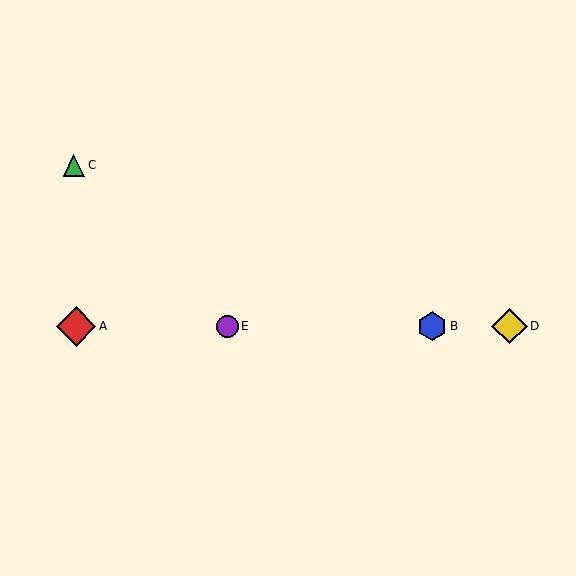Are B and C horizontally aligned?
No, B is at y≈326 and C is at y≈165.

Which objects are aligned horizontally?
Objects A, B, D, E are aligned horizontally.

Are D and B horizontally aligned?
Yes, both are at y≈326.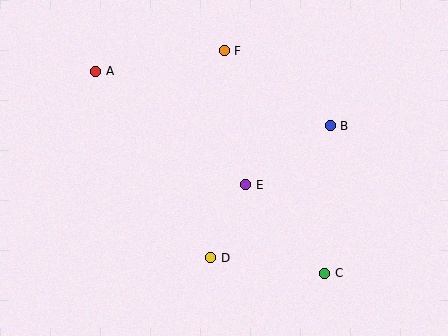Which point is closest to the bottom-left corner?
Point D is closest to the bottom-left corner.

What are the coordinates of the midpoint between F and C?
The midpoint between F and C is at (275, 162).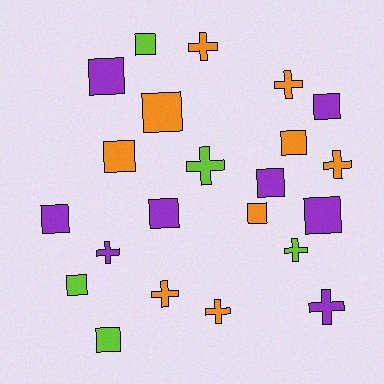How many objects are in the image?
There are 22 objects.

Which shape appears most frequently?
Square, with 13 objects.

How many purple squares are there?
There are 6 purple squares.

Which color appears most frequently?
Orange, with 9 objects.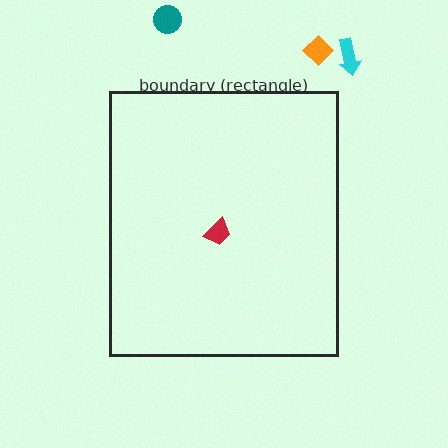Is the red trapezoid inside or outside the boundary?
Inside.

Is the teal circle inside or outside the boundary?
Outside.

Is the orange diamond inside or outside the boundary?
Outside.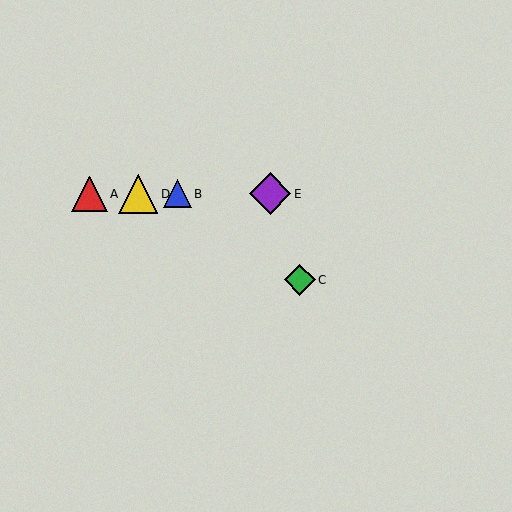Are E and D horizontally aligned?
Yes, both are at y≈194.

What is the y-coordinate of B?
Object B is at y≈194.